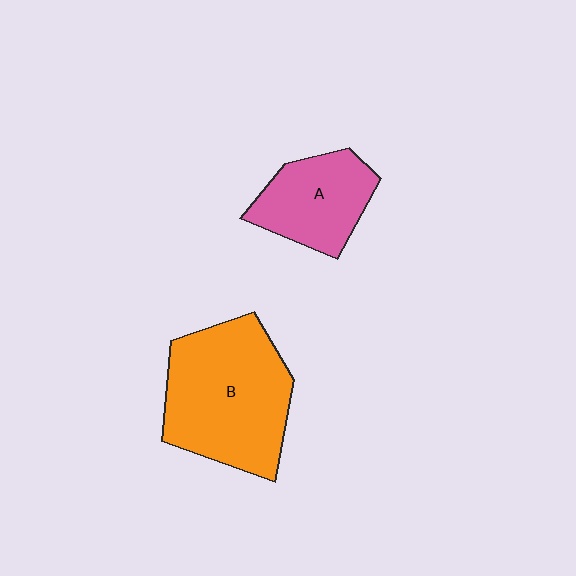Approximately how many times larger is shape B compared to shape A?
Approximately 1.8 times.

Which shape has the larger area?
Shape B (orange).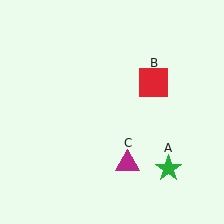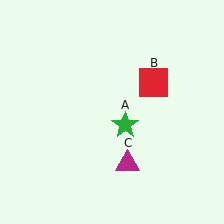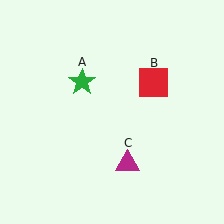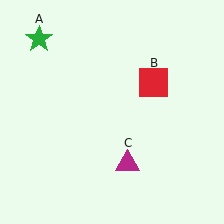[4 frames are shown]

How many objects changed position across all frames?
1 object changed position: green star (object A).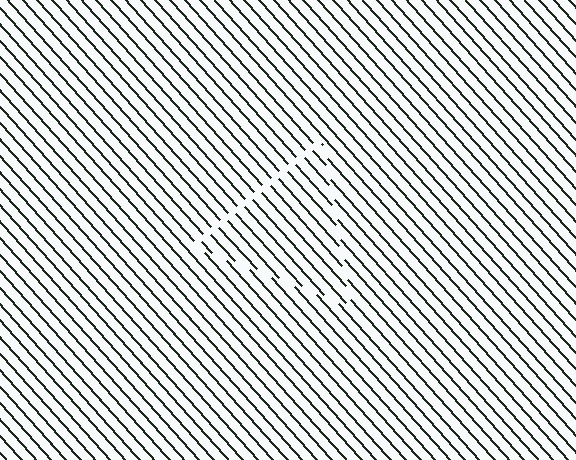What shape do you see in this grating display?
An illusory triangle. The interior of the shape contains the same grating, shifted by half a period — the contour is defined by the phase discontinuity where line-ends from the inner and outer gratings abut.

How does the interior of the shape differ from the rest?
The interior of the shape contains the same grating, shifted by half a period — the contour is defined by the phase discontinuity where line-ends from the inner and outer gratings abut.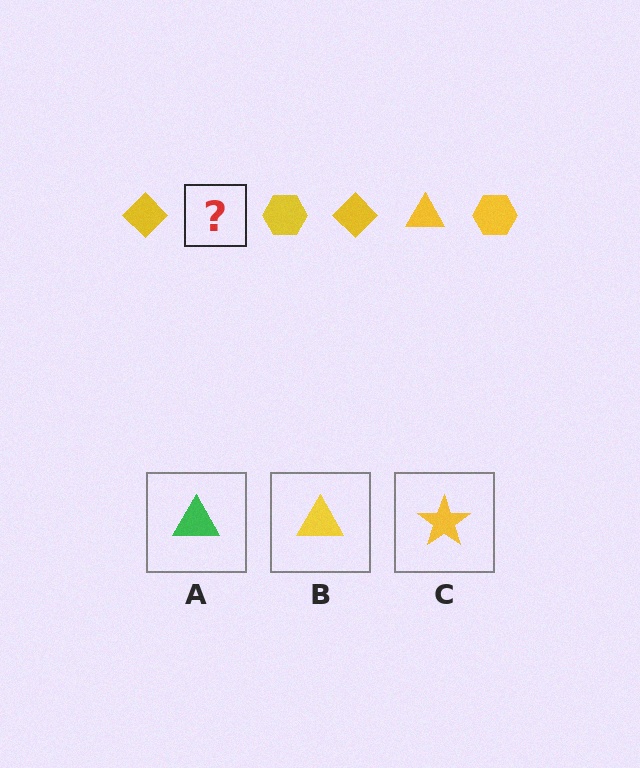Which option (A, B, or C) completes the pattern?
B.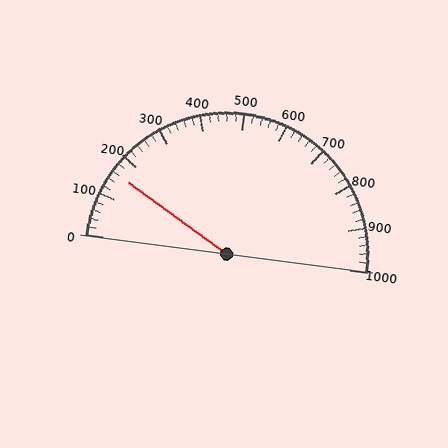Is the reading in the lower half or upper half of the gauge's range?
The reading is in the lower half of the range (0 to 1000).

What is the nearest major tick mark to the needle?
The nearest major tick mark is 200.